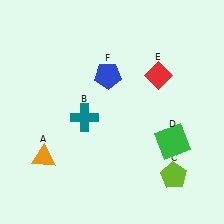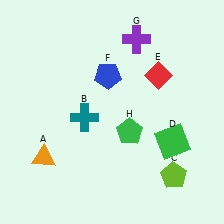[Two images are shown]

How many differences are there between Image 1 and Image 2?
There are 2 differences between the two images.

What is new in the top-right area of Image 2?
A purple cross (G) was added in the top-right area of Image 2.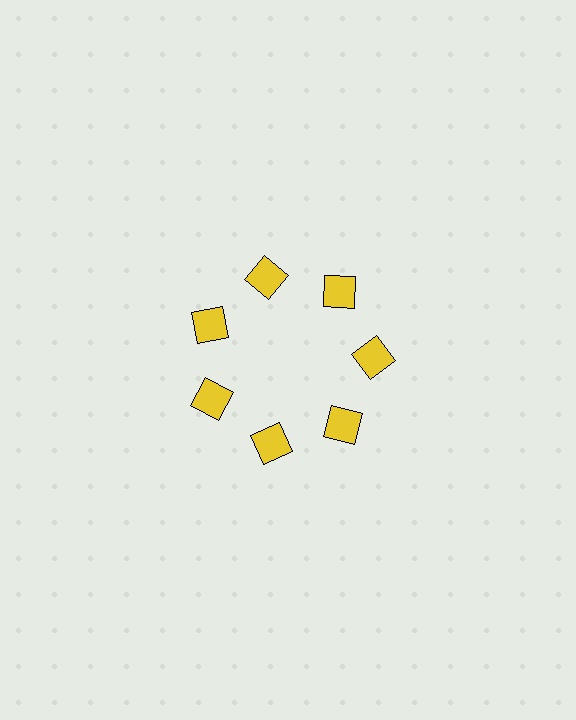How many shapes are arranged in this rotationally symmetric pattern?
There are 7 shapes, arranged in 7 groups of 1.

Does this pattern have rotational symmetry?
Yes, this pattern has 7-fold rotational symmetry. It looks the same after rotating 51 degrees around the center.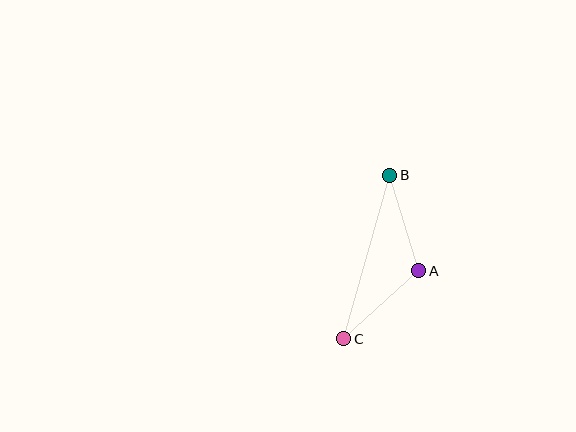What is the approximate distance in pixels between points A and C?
The distance between A and C is approximately 101 pixels.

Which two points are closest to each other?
Points A and B are closest to each other.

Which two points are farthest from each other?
Points B and C are farthest from each other.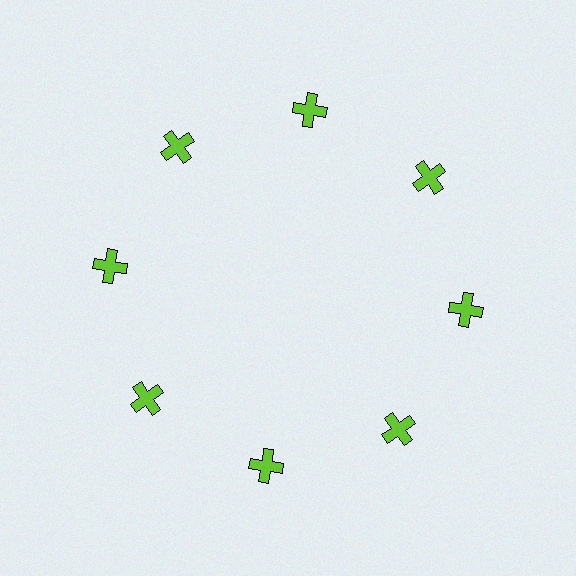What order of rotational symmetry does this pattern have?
This pattern has 8-fold rotational symmetry.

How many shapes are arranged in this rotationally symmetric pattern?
There are 8 shapes, arranged in 8 groups of 1.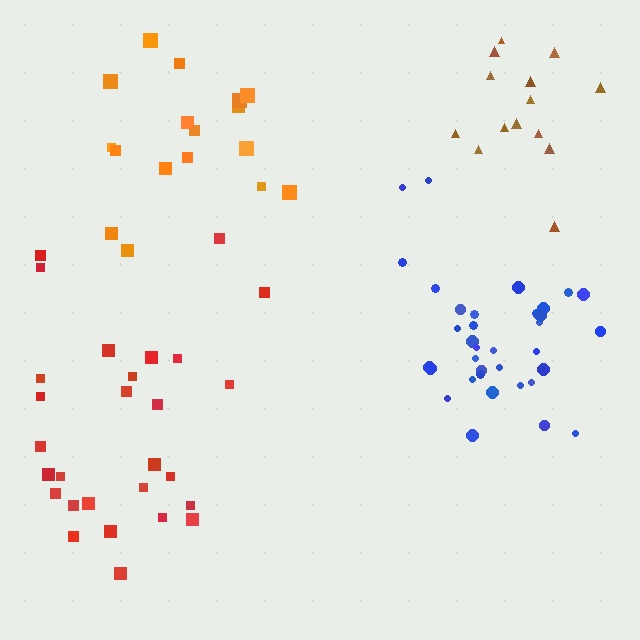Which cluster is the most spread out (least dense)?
Orange.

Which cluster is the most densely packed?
Blue.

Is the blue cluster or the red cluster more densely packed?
Blue.